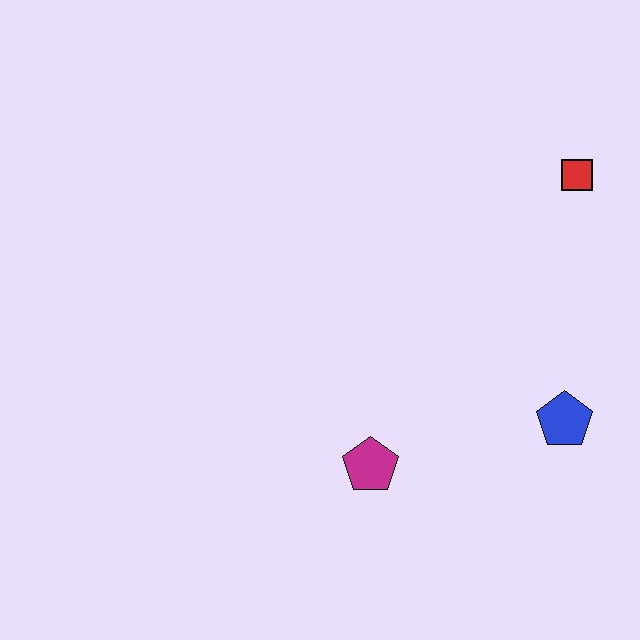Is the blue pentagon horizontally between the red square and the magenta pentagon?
Yes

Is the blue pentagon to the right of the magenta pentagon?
Yes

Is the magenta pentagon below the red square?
Yes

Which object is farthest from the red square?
The magenta pentagon is farthest from the red square.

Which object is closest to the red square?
The blue pentagon is closest to the red square.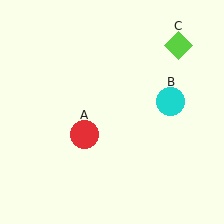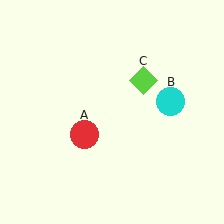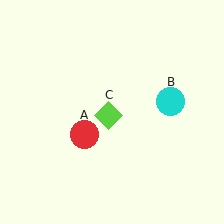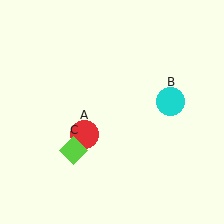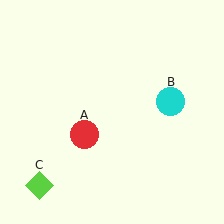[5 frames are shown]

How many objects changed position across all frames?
1 object changed position: lime diamond (object C).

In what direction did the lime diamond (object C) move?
The lime diamond (object C) moved down and to the left.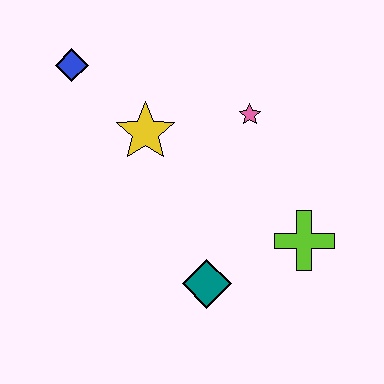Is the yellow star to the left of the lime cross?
Yes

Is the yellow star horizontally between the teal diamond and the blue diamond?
Yes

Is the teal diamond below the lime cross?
Yes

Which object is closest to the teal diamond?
The lime cross is closest to the teal diamond.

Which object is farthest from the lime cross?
The blue diamond is farthest from the lime cross.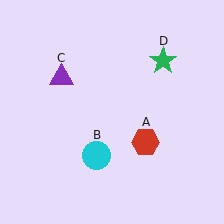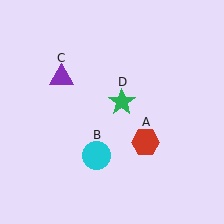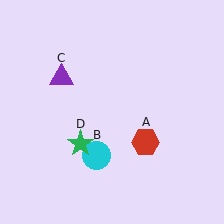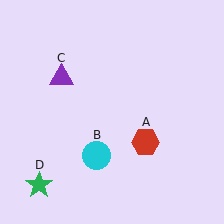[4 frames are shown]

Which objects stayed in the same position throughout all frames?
Red hexagon (object A) and cyan circle (object B) and purple triangle (object C) remained stationary.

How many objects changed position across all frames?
1 object changed position: green star (object D).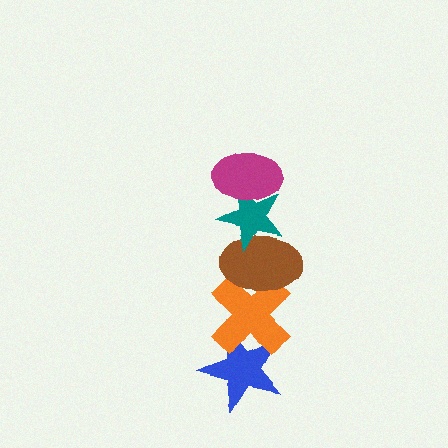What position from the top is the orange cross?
The orange cross is 4th from the top.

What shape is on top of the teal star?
The magenta ellipse is on top of the teal star.